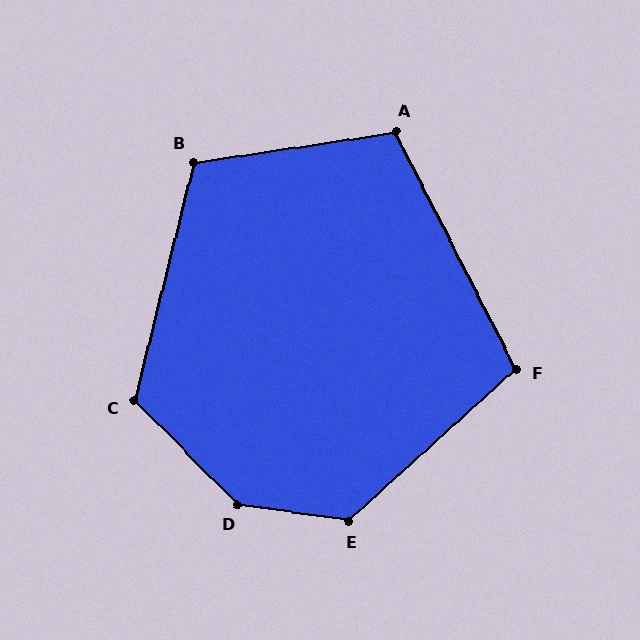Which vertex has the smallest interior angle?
F, at approximately 105 degrees.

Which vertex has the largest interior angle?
D, at approximately 143 degrees.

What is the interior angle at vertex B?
Approximately 112 degrees (obtuse).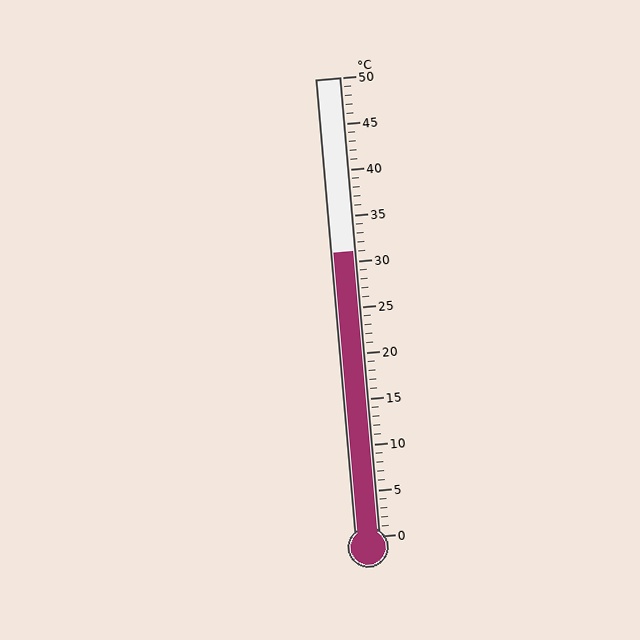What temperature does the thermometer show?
The thermometer shows approximately 31°C.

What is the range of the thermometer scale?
The thermometer scale ranges from 0°C to 50°C.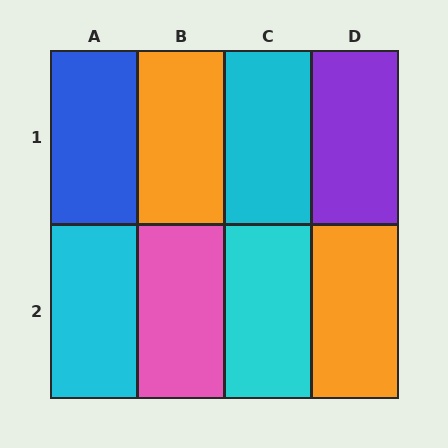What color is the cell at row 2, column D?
Orange.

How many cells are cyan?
3 cells are cyan.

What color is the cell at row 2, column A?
Cyan.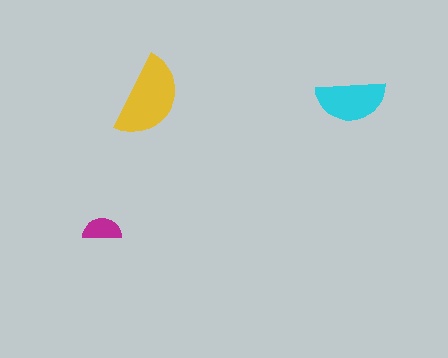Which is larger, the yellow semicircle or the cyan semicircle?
The yellow one.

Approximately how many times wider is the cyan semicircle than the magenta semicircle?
About 2 times wider.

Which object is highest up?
The yellow semicircle is topmost.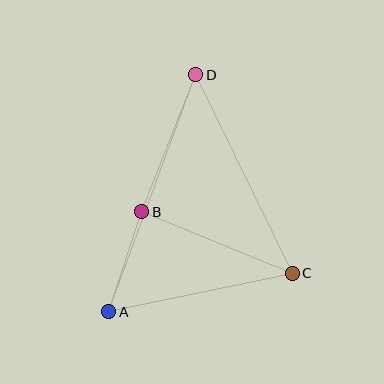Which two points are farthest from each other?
Points A and D are farthest from each other.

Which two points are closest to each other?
Points A and B are closest to each other.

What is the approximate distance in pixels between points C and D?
The distance between C and D is approximately 221 pixels.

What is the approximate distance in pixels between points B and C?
The distance between B and C is approximately 163 pixels.